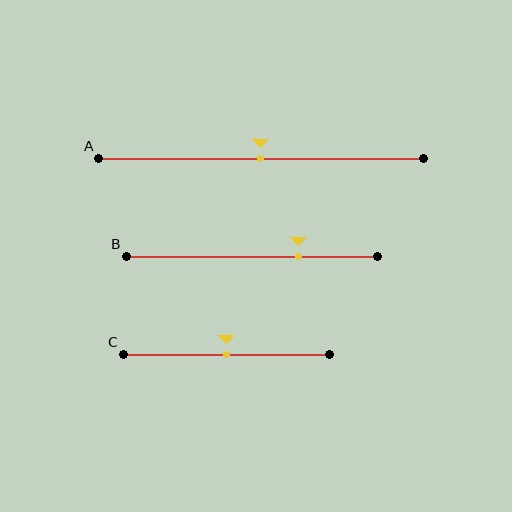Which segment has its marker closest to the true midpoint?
Segment A has its marker closest to the true midpoint.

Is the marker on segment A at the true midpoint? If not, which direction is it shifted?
Yes, the marker on segment A is at the true midpoint.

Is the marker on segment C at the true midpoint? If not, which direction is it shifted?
Yes, the marker on segment C is at the true midpoint.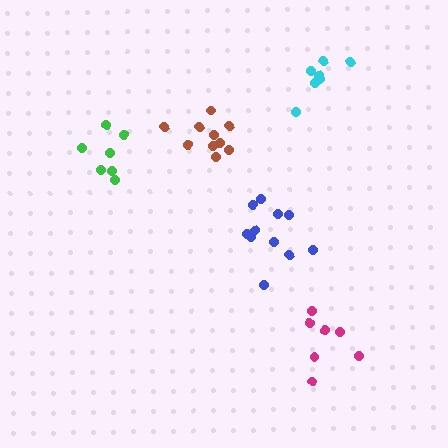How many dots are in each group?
Group 1: 11 dots, Group 2: 7 dots, Group 3: 10 dots, Group 4: 7 dots, Group 5: 7 dots (42 total).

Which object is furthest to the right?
The cyan cluster is rightmost.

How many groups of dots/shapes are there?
There are 5 groups.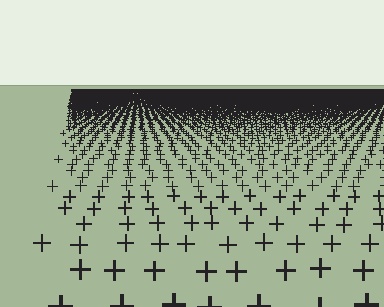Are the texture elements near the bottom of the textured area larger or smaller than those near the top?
Larger. Near the bottom, elements are closer to the viewer and appear at a bigger on-screen size.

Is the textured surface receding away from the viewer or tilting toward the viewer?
The surface is receding away from the viewer. Texture elements get smaller and denser toward the top.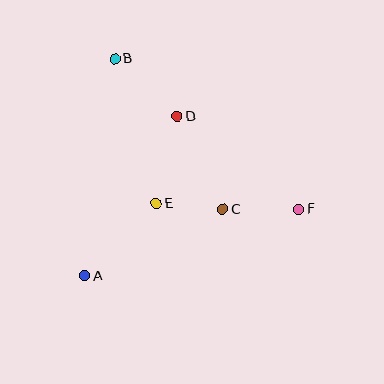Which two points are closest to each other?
Points C and E are closest to each other.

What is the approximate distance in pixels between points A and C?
The distance between A and C is approximately 153 pixels.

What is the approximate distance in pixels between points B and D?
The distance between B and D is approximately 85 pixels.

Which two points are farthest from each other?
Points B and F are farthest from each other.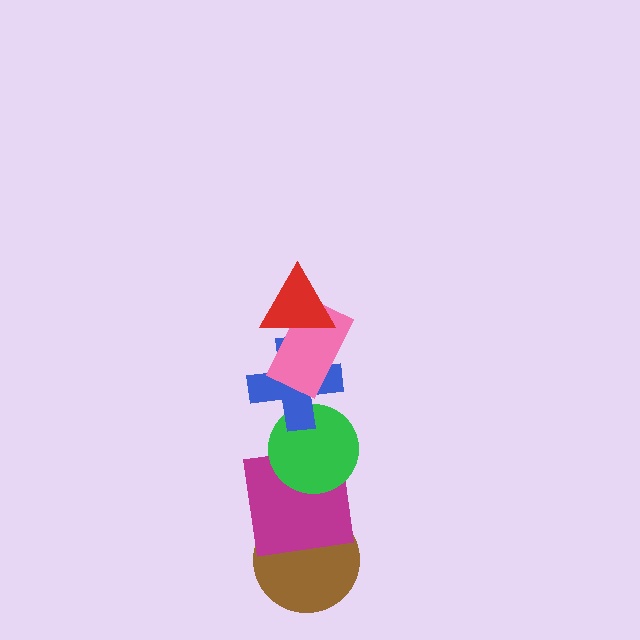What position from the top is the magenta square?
The magenta square is 5th from the top.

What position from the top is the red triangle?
The red triangle is 1st from the top.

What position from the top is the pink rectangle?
The pink rectangle is 2nd from the top.